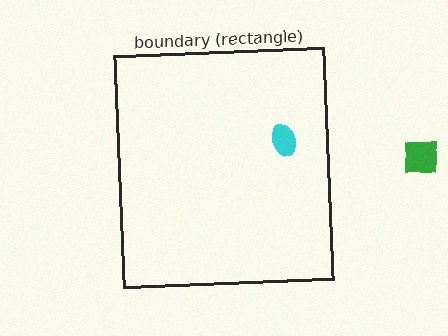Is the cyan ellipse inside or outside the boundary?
Inside.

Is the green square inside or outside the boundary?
Outside.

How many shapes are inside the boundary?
1 inside, 1 outside.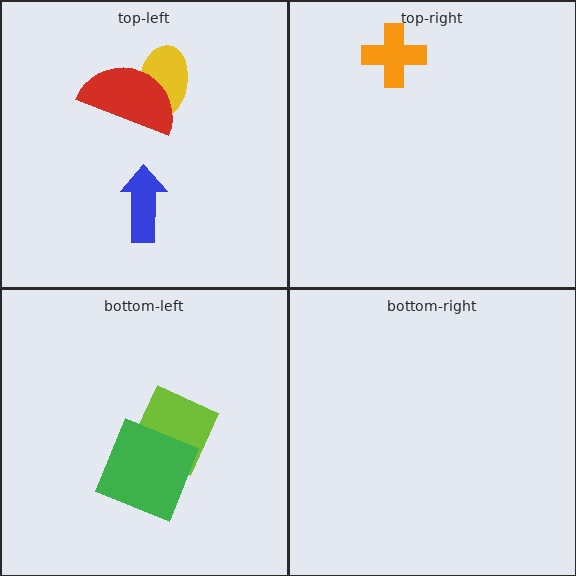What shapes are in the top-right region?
The orange cross.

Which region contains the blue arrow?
The top-left region.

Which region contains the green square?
The bottom-left region.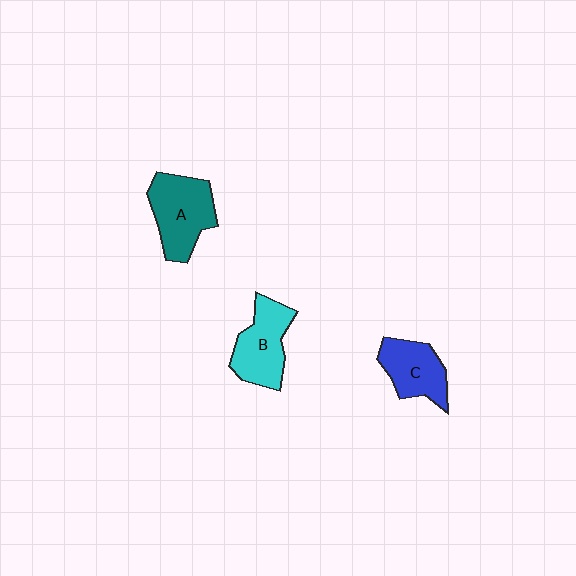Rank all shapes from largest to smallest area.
From largest to smallest: A (teal), B (cyan), C (blue).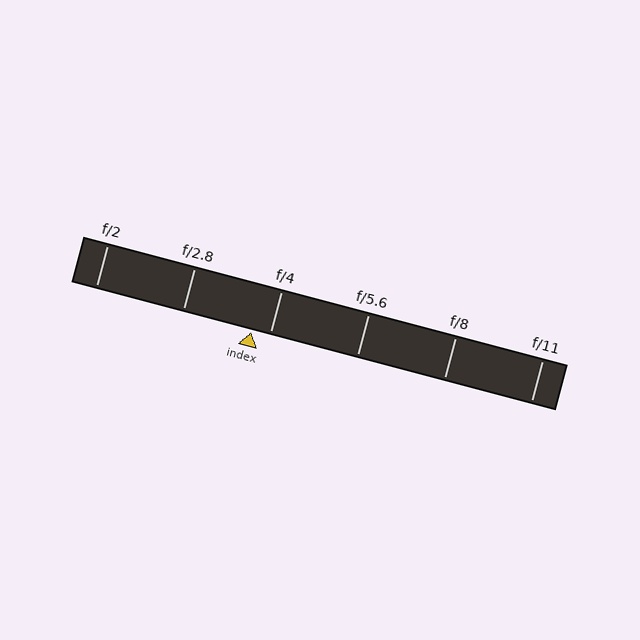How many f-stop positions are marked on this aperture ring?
There are 6 f-stop positions marked.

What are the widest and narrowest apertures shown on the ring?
The widest aperture shown is f/2 and the narrowest is f/11.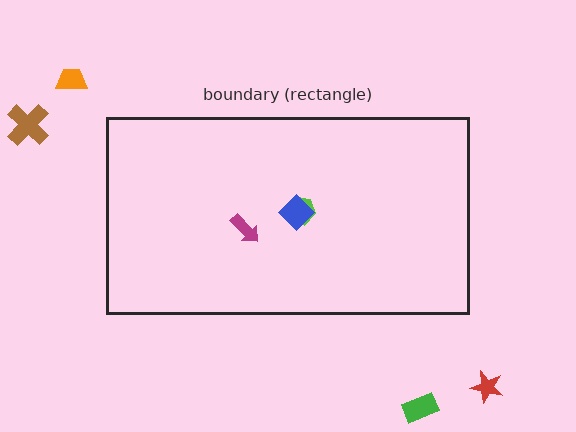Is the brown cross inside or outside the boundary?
Outside.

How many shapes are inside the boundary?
3 inside, 4 outside.